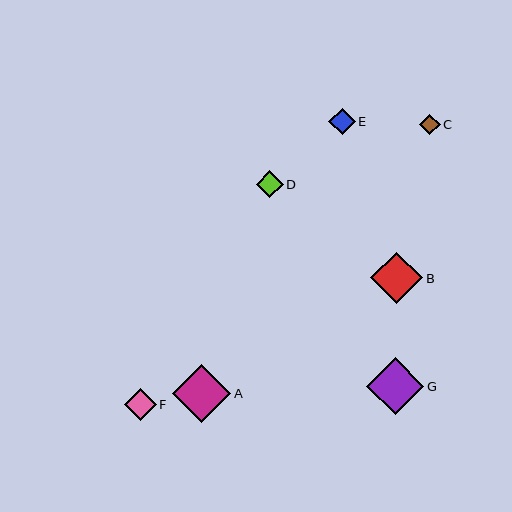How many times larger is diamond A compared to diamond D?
Diamond A is approximately 2.2 times the size of diamond D.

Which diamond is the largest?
Diamond A is the largest with a size of approximately 58 pixels.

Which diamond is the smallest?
Diamond C is the smallest with a size of approximately 21 pixels.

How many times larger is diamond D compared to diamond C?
Diamond D is approximately 1.3 times the size of diamond C.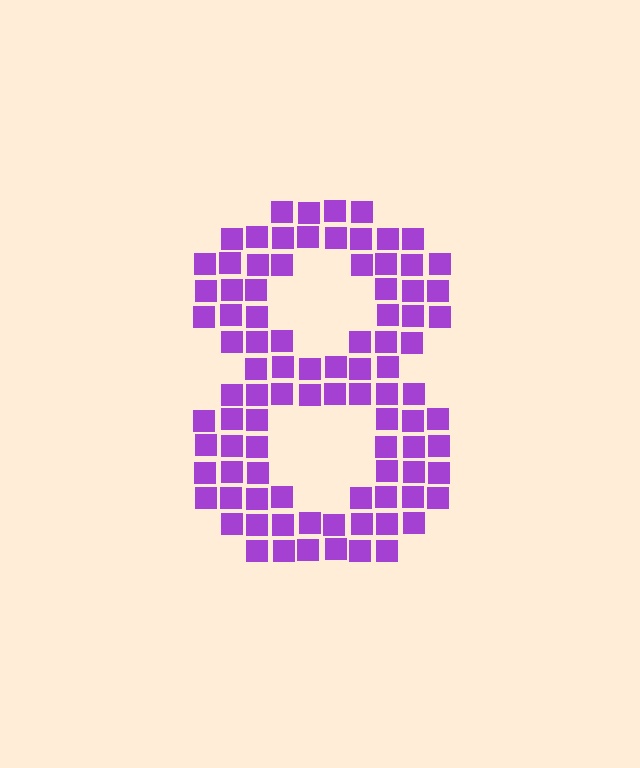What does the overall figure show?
The overall figure shows the digit 8.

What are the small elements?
The small elements are squares.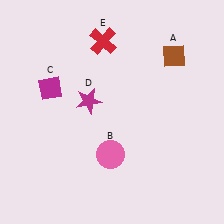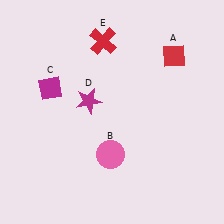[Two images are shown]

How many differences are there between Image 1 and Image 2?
There is 1 difference between the two images.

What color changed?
The diamond (A) changed from brown in Image 1 to red in Image 2.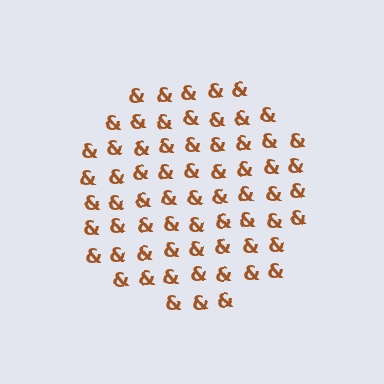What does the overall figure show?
The overall figure shows a circle.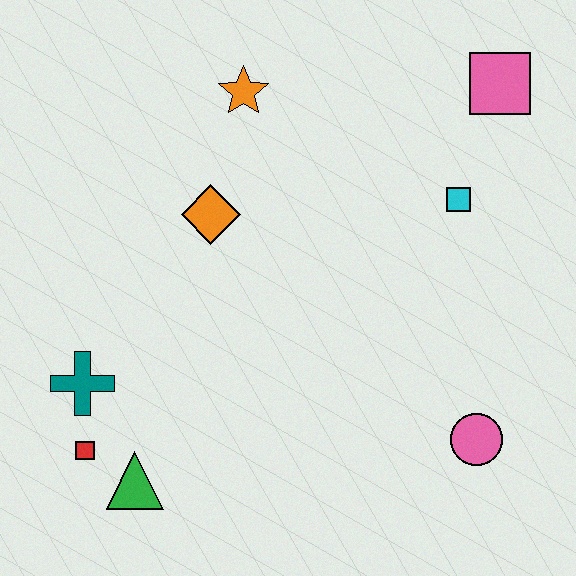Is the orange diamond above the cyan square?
No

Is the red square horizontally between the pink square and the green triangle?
No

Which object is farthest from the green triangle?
The pink square is farthest from the green triangle.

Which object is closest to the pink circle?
The cyan square is closest to the pink circle.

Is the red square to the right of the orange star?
No